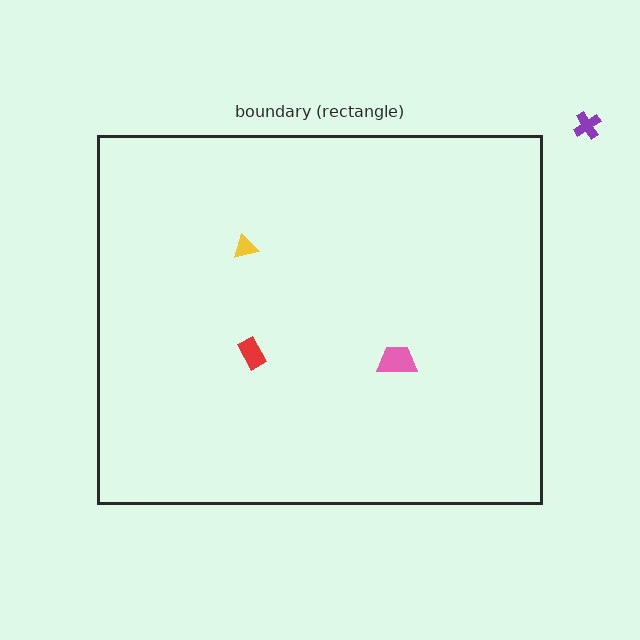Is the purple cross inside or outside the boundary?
Outside.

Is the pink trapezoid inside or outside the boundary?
Inside.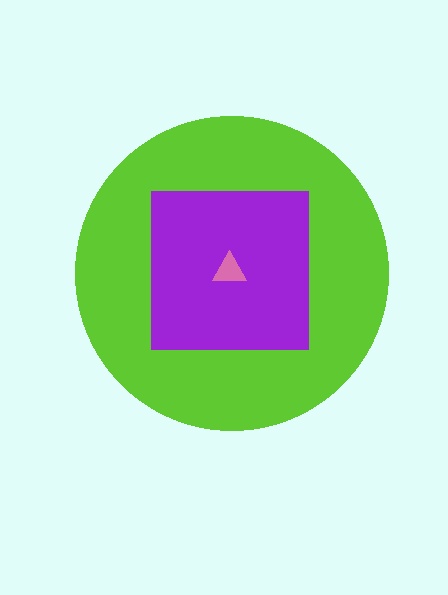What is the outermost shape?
The lime circle.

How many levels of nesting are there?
3.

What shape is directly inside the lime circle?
The purple square.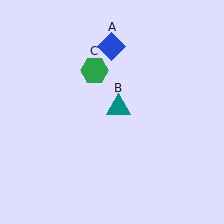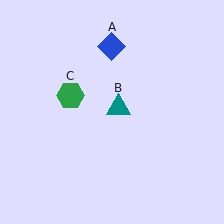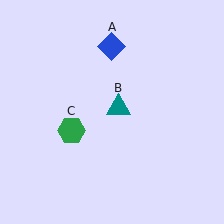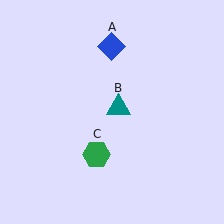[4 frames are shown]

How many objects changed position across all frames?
1 object changed position: green hexagon (object C).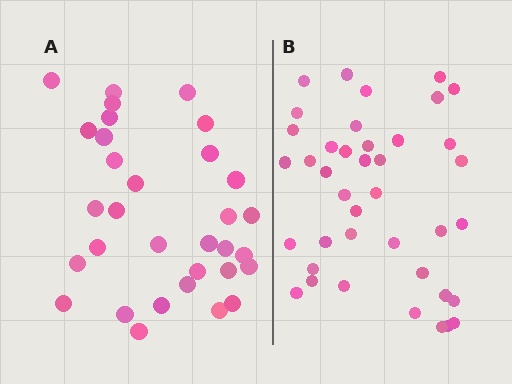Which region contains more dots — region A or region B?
Region B (the right region) has more dots.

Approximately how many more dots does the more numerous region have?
Region B has roughly 8 or so more dots than region A.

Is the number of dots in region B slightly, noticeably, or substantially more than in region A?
Region B has noticeably more, but not dramatically so. The ratio is roughly 1.2 to 1.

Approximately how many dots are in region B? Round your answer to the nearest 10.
About 40 dots.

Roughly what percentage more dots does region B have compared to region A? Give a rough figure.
About 25% more.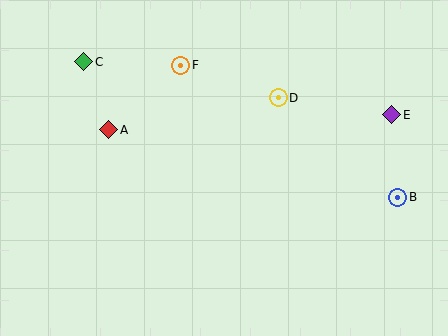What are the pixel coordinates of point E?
Point E is at (392, 115).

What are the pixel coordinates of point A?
Point A is at (109, 130).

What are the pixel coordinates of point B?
Point B is at (398, 197).